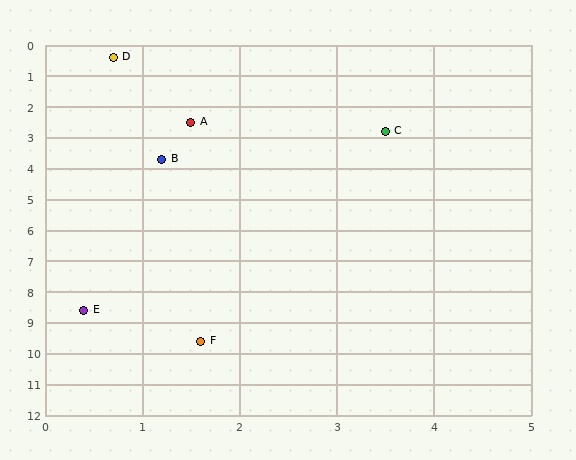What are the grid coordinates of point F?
Point F is at approximately (1.6, 9.6).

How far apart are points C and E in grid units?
Points C and E are about 6.6 grid units apart.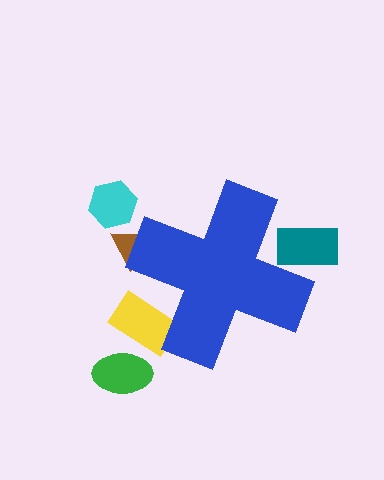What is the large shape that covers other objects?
A blue cross.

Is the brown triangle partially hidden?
Yes, the brown triangle is partially hidden behind the blue cross.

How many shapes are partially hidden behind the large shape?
3 shapes are partially hidden.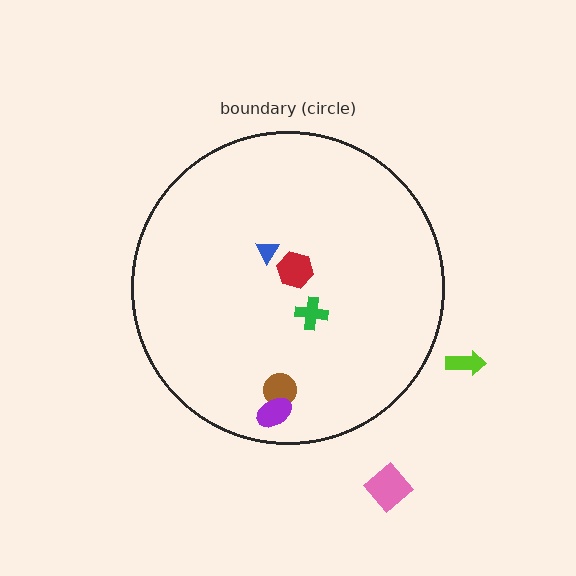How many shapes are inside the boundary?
5 inside, 2 outside.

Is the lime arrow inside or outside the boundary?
Outside.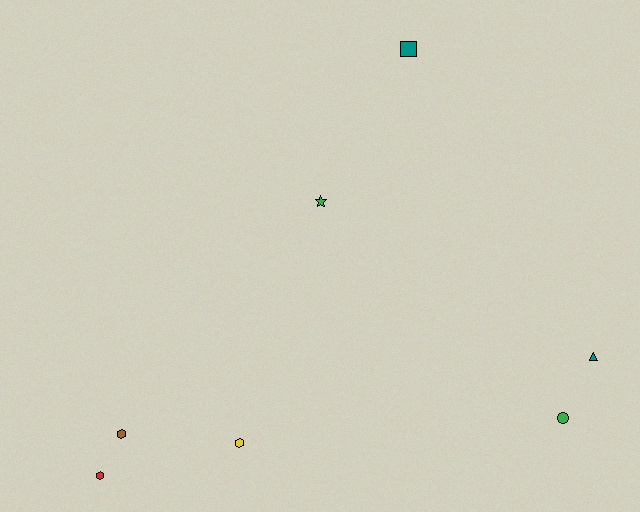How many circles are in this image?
There is 1 circle.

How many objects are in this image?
There are 7 objects.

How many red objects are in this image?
There is 1 red object.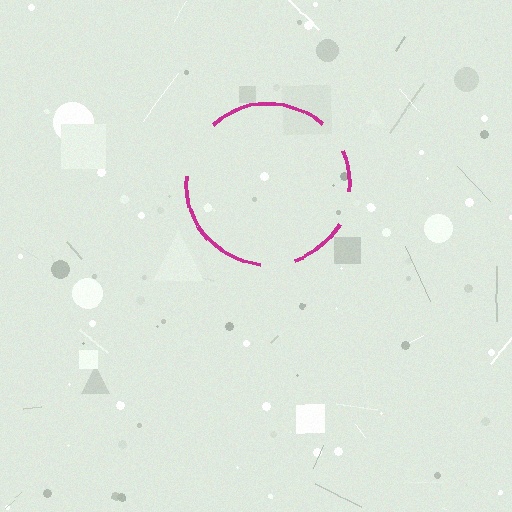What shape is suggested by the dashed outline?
The dashed outline suggests a circle.